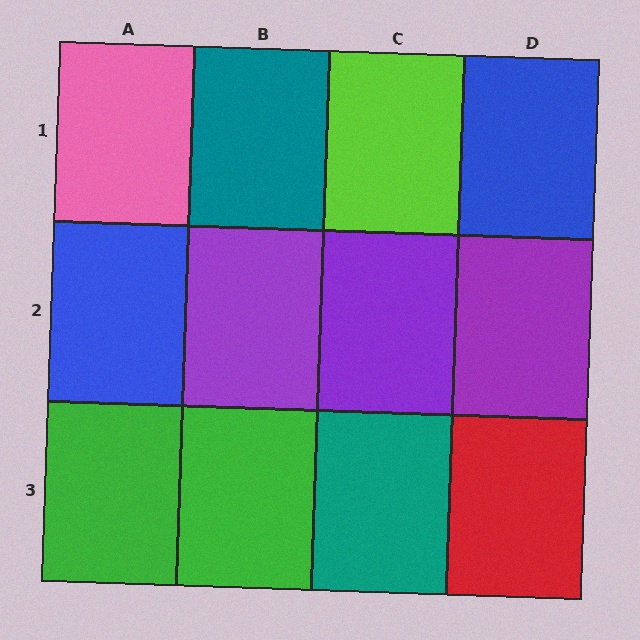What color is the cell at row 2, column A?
Blue.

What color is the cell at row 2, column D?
Purple.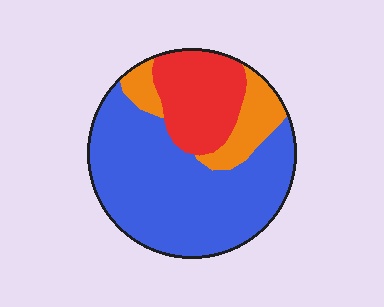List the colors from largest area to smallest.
From largest to smallest: blue, red, orange.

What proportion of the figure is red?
Red takes up about one fifth (1/5) of the figure.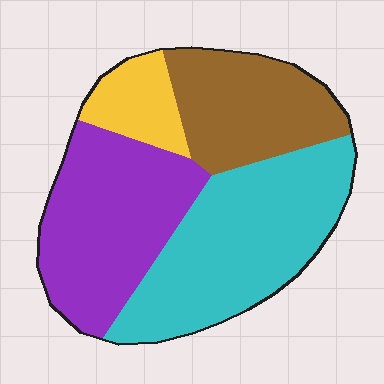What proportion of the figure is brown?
Brown takes up about one fifth (1/5) of the figure.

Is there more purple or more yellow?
Purple.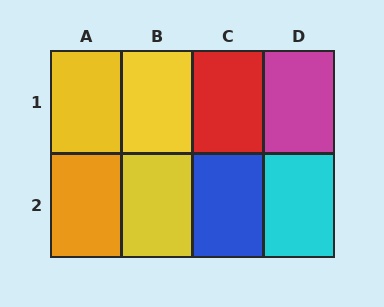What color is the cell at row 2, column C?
Blue.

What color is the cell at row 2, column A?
Orange.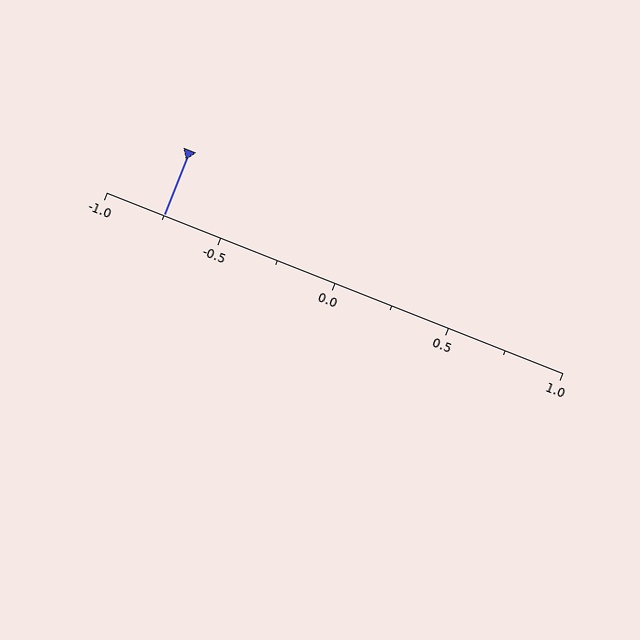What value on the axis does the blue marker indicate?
The marker indicates approximately -0.75.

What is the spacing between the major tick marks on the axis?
The major ticks are spaced 0.5 apart.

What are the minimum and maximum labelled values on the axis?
The axis runs from -1.0 to 1.0.